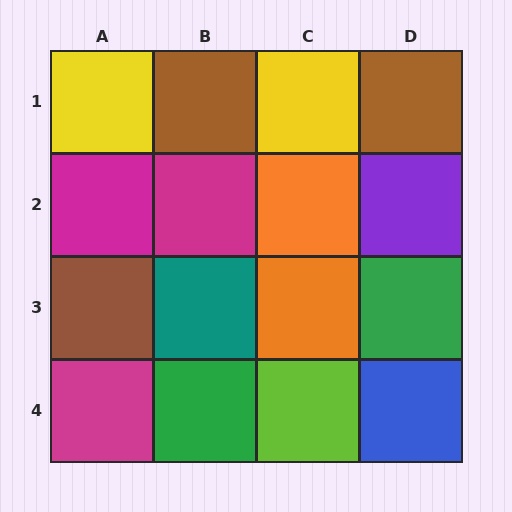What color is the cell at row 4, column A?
Magenta.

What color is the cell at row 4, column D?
Blue.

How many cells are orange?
2 cells are orange.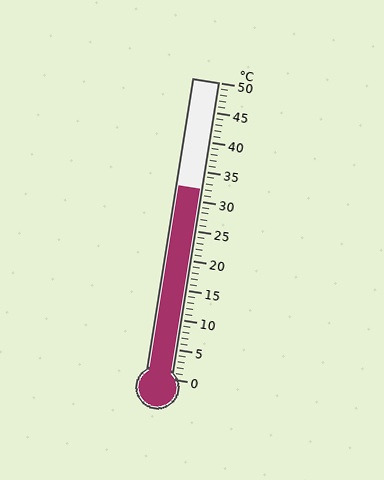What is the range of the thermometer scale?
The thermometer scale ranges from 0°C to 50°C.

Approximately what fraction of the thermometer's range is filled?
The thermometer is filled to approximately 65% of its range.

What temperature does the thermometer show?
The thermometer shows approximately 32°C.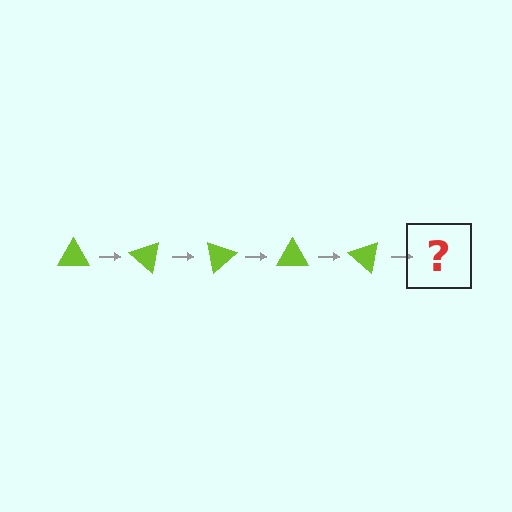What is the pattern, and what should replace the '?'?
The pattern is that the triangle rotates 40 degrees each step. The '?' should be a lime triangle rotated 200 degrees.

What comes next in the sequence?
The next element should be a lime triangle rotated 200 degrees.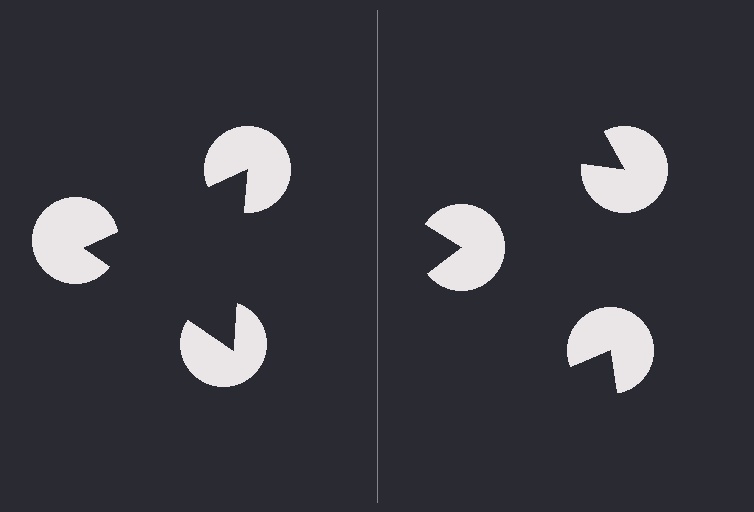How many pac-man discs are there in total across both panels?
6 — 3 on each side.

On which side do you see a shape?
An illusory triangle appears on the left side. On the right side the wedge cuts are rotated, so no coherent shape forms.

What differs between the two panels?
The pac-man discs are positioned identically on both sides; only the wedge orientations differ. On the left they align to a triangle; on the right they are misaligned.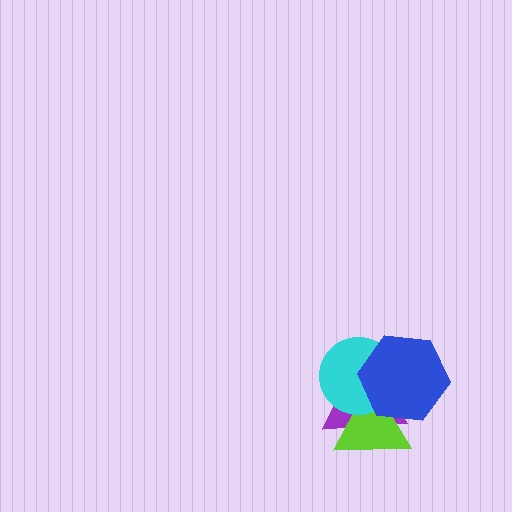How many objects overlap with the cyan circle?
3 objects overlap with the cyan circle.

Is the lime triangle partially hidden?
Yes, it is partially covered by another shape.